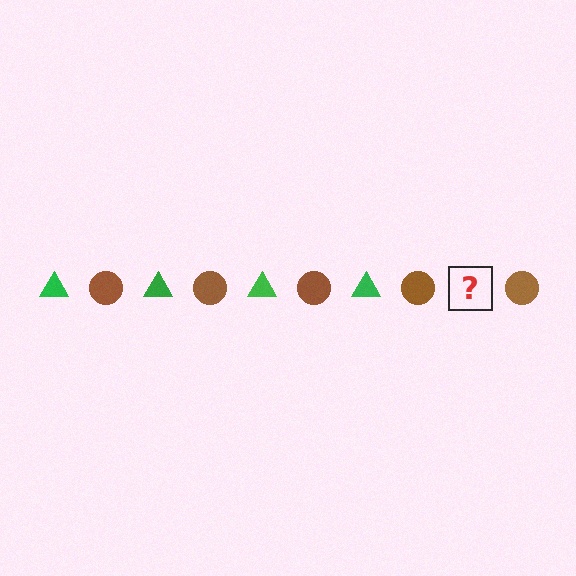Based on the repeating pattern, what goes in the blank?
The blank should be a green triangle.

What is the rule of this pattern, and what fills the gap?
The rule is that the pattern alternates between green triangle and brown circle. The gap should be filled with a green triangle.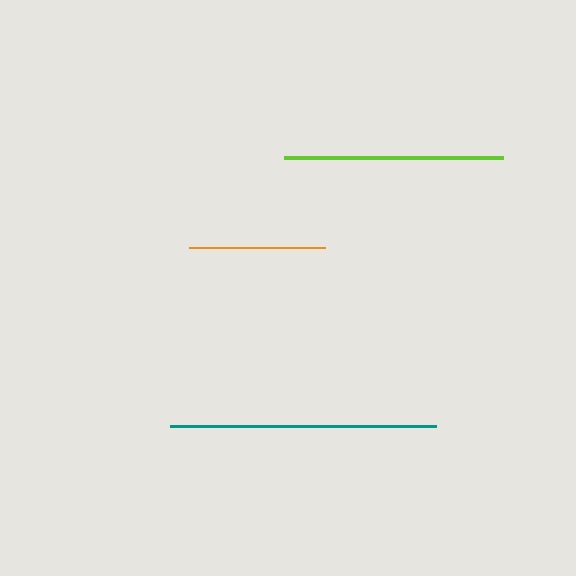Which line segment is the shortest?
The orange line is the shortest at approximately 136 pixels.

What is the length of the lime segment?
The lime segment is approximately 219 pixels long.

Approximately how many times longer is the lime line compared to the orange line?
The lime line is approximately 1.6 times the length of the orange line.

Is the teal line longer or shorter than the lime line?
The teal line is longer than the lime line.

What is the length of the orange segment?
The orange segment is approximately 136 pixels long.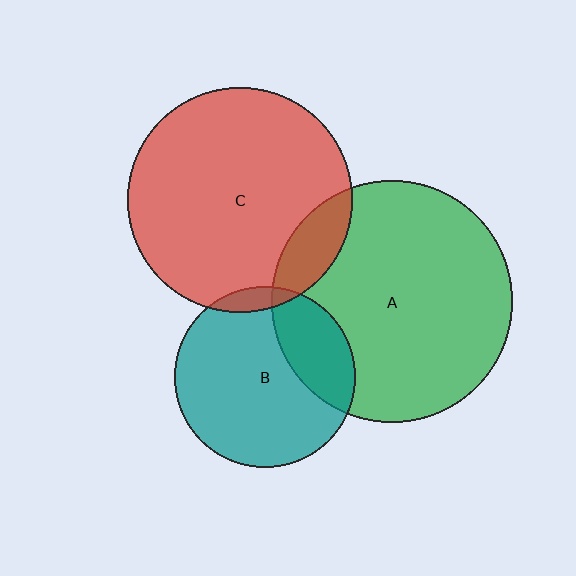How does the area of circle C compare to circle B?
Approximately 1.5 times.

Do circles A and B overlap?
Yes.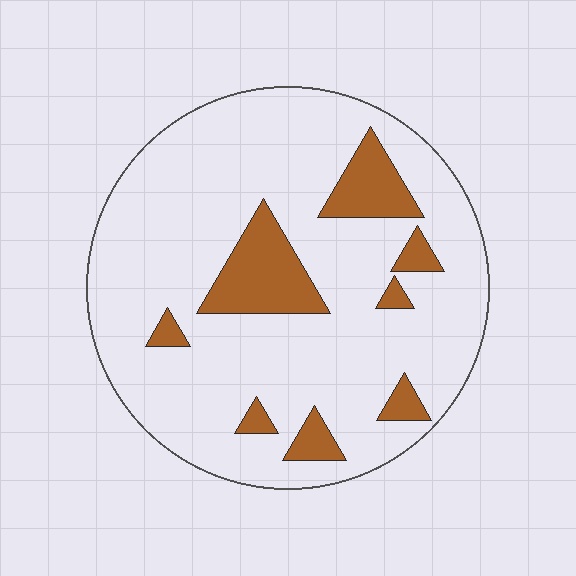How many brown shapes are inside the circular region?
8.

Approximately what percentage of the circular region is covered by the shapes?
Approximately 15%.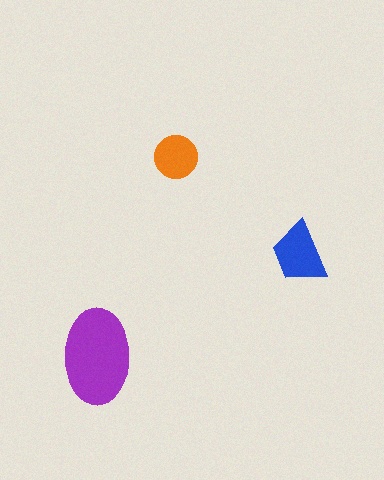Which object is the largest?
The purple ellipse.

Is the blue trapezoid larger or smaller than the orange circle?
Larger.